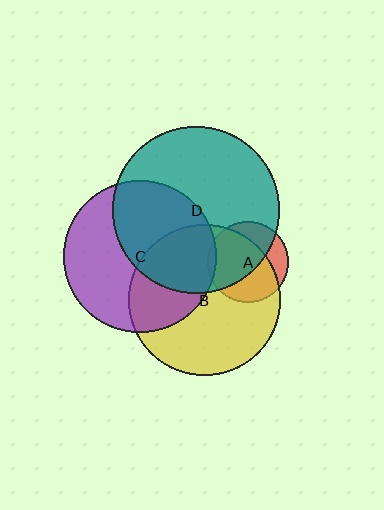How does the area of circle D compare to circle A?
Approximately 4.2 times.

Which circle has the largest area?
Circle D (teal).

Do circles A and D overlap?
Yes.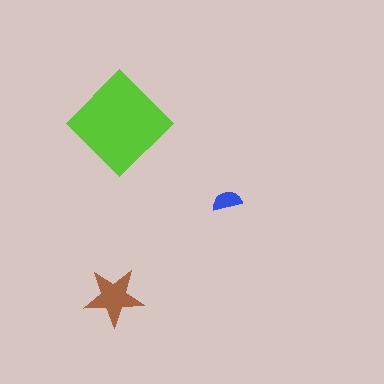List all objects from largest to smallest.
The lime diamond, the brown star, the blue semicircle.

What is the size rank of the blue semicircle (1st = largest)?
3rd.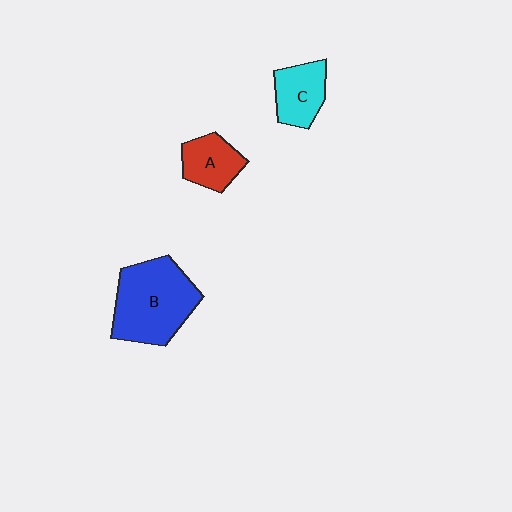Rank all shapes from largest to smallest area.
From largest to smallest: B (blue), C (cyan), A (red).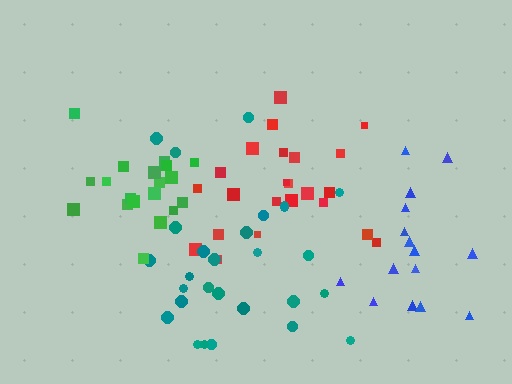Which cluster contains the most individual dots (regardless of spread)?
Teal (28).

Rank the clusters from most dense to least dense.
green, red, blue, teal.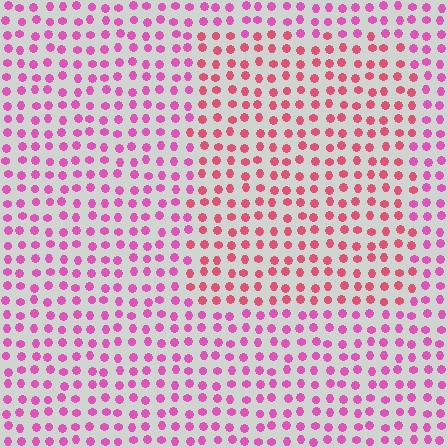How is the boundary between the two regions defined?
The boundary is defined purely by a slight shift in hue (about 29 degrees). Spacing, size, and orientation are identical on both sides.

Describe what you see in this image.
The image is filled with small pink elements in a uniform arrangement. A rectangle-shaped region is visible where the elements are tinted to a slightly different hue, forming a subtle color boundary.